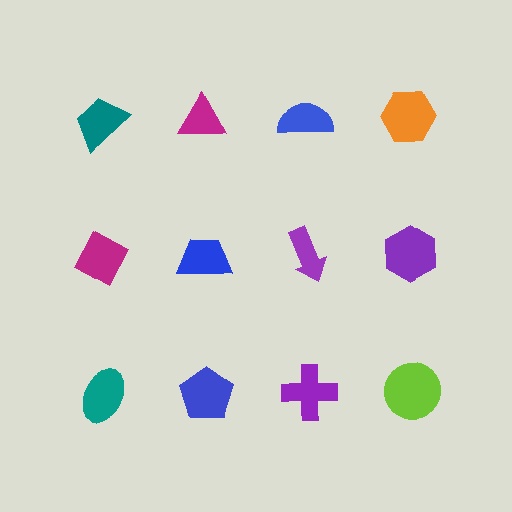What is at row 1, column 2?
A magenta triangle.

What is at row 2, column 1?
A magenta diamond.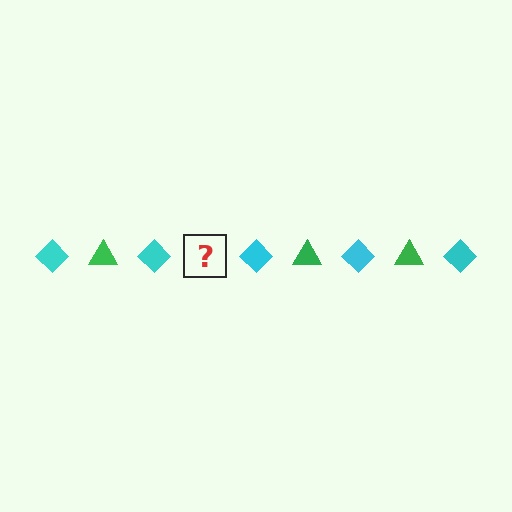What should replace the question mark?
The question mark should be replaced with a green triangle.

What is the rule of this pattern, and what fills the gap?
The rule is that the pattern alternates between cyan diamond and green triangle. The gap should be filled with a green triangle.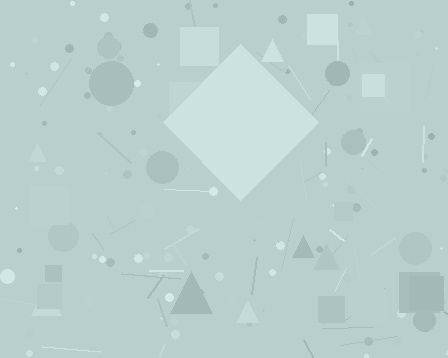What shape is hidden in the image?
A diamond is hidden in the image.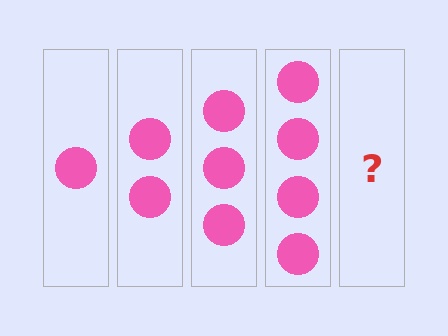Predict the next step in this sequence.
The next step is 5 circles.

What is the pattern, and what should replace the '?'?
The pattern is that each step adds one more circle. The '?' should be 5 circles.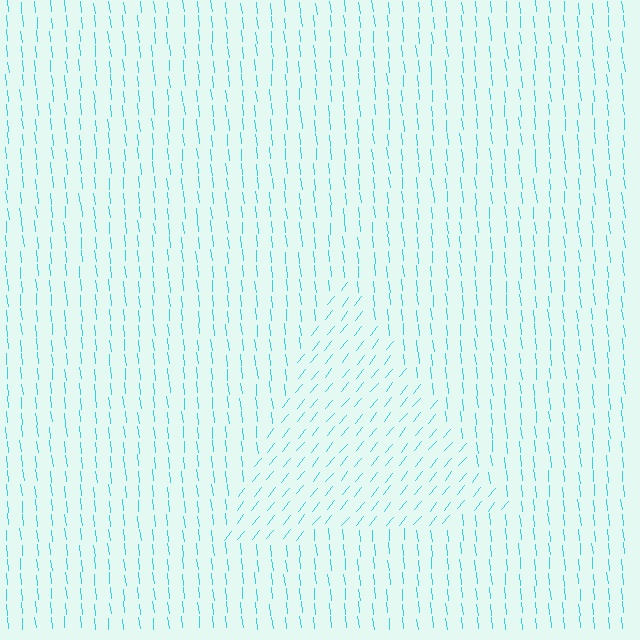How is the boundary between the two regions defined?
The boundary is defined purely by a change in line orientation (approximately 45 degrees difference). All lines are the same color and thickness.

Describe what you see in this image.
The image is filled with small cyan line segments. A triangle region in the image has lines oriented differently from the surrounding lines, creating a visible texture boundary.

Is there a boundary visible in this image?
Yes, there is a texture boundary formed by a change in line orientation.